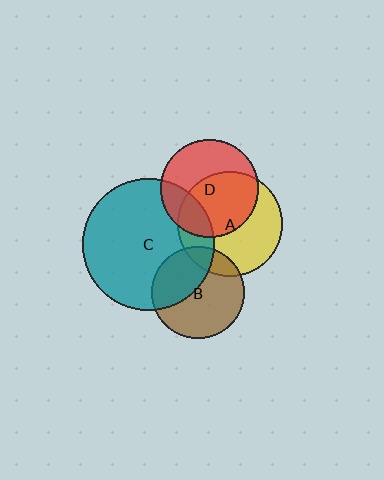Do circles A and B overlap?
Yes.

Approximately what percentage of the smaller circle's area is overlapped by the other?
Approximately 15%.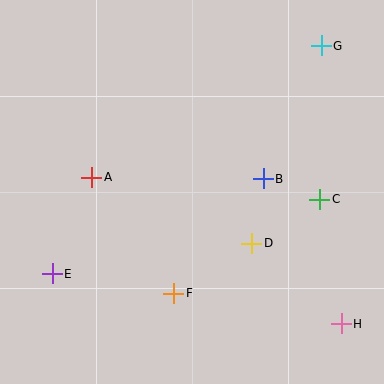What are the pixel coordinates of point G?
Point G is at (321, 46).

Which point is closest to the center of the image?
Point B at (263, 179) is closest to the center.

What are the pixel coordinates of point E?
Point E is at (52, 274).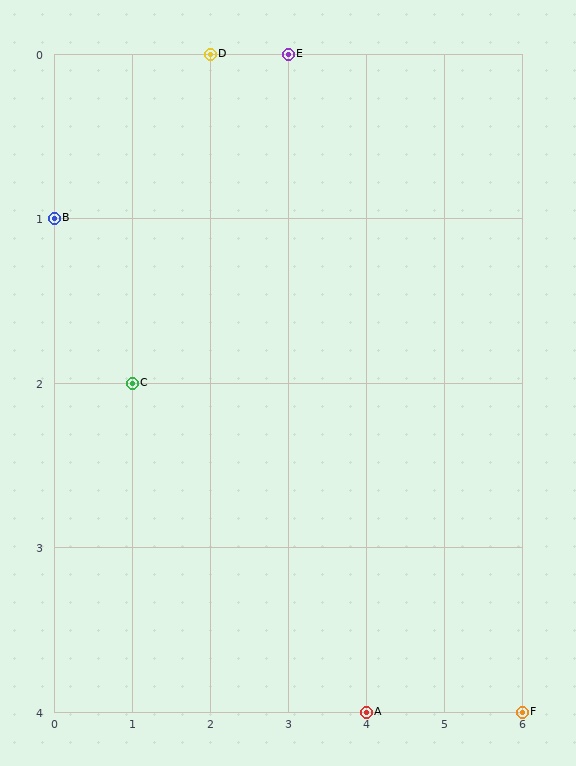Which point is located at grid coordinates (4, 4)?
Point A is at (4, 4).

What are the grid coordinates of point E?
Point E is at grid coordinates (3, 0).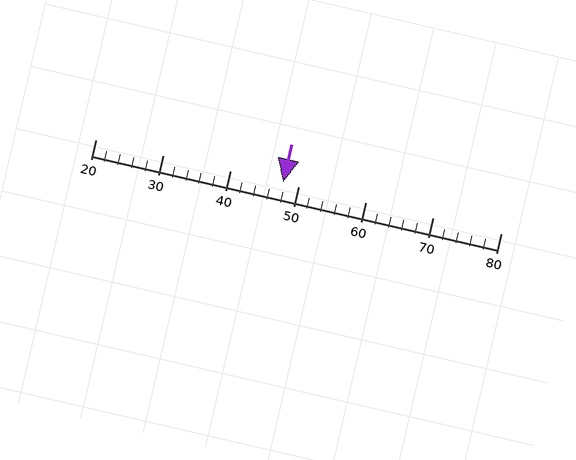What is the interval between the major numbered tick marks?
The major tick marks are spaced 10 units apart.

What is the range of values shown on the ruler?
The ruler shows values from 20 to 80.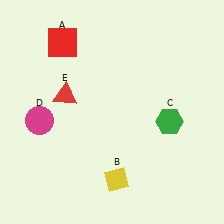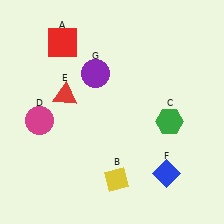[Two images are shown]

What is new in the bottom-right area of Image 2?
A blue diamond (F) was added in the bottom-right area of Image 2.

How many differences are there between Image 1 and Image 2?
There are 2 differences between the two images.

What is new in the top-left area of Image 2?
A purple circle (G) was added in the top-left area of Image 2.